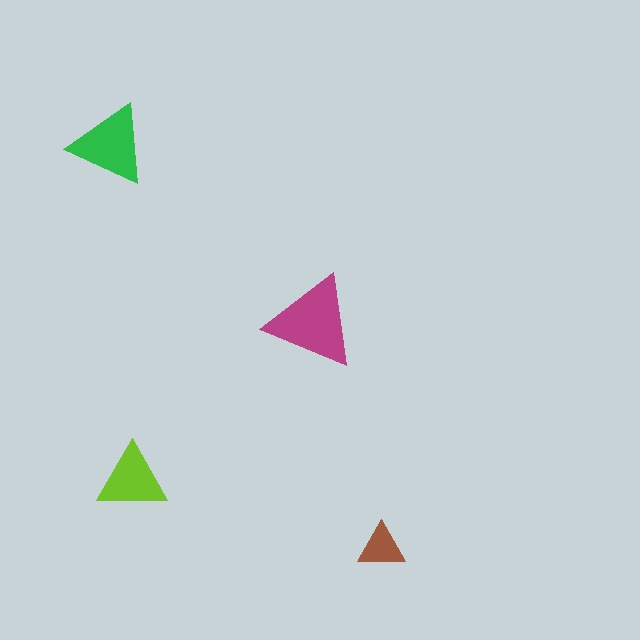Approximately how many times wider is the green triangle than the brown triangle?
About 1.5 times wider.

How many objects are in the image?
There are 4 objects in the image.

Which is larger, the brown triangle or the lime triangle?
The lime one.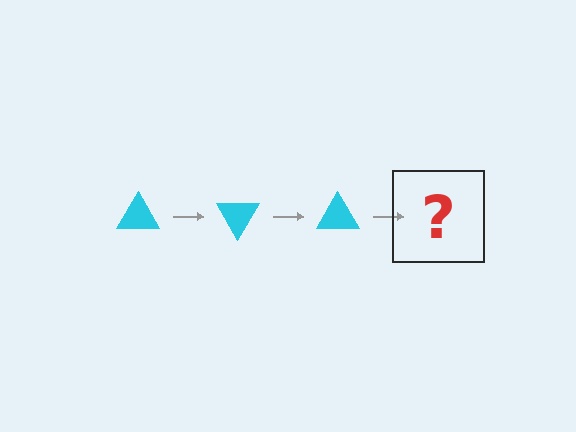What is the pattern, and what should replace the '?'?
The pattern is that the triangle rotates 60 degrees each step. The '?' should be a cyan triangle rotated 180 degrees.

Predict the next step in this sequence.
The next step is a cyan triangle rotated 180 degrees.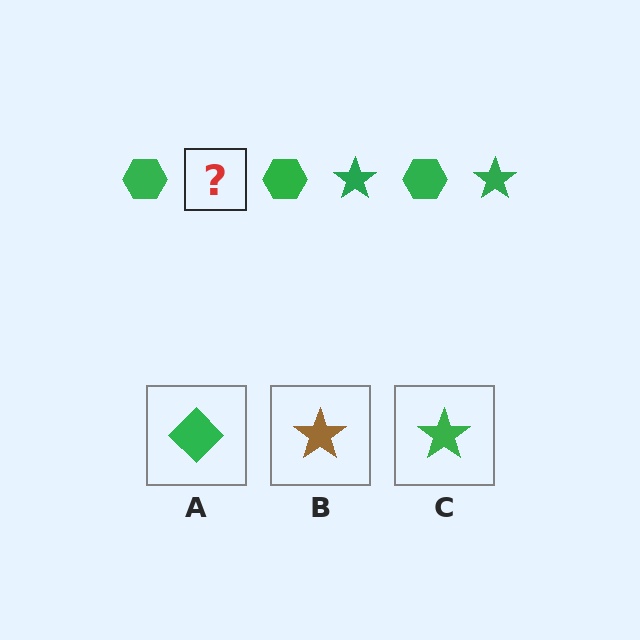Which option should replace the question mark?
Option C.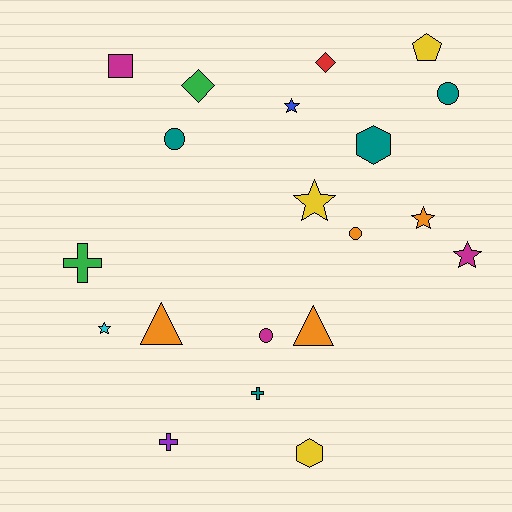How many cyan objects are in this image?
There is 1 cyan object.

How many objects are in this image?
There are 20 objects.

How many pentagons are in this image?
There is 1 pentagon.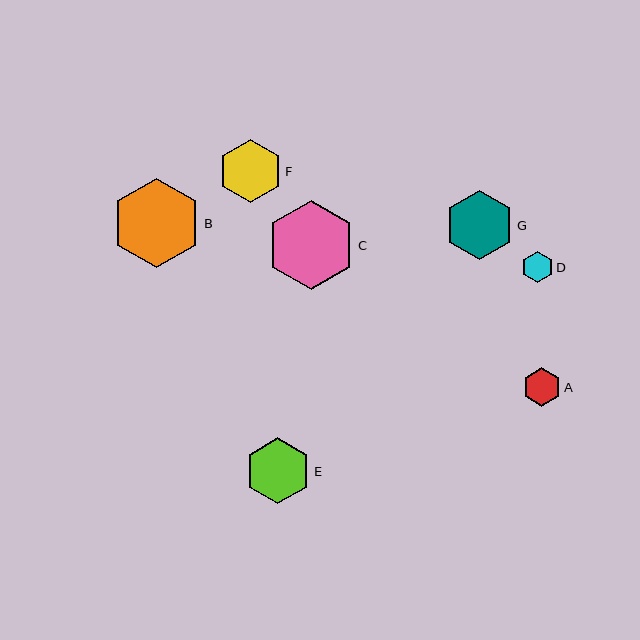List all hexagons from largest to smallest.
From largest to smallest: B, C, G, E, F, A, D.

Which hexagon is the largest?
Hexagon B is the largest with a size of approximately 90 pixels.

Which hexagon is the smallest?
Hexagon D is the smallest with a size of approximately 32 pixels.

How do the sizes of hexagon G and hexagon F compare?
Hexagon G and hexagon F are approximately the same size.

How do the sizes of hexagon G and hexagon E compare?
Hexagon G and hexagon E are approximately the same size.